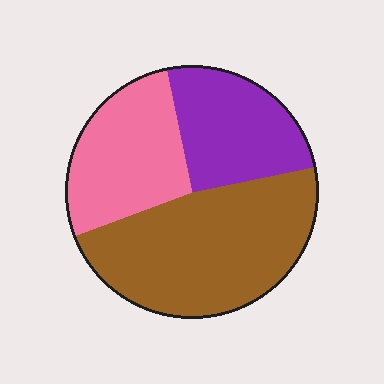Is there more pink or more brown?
Brown.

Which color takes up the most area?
Brown, at roughly 45%.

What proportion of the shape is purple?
Purple covers around 25% of the shape.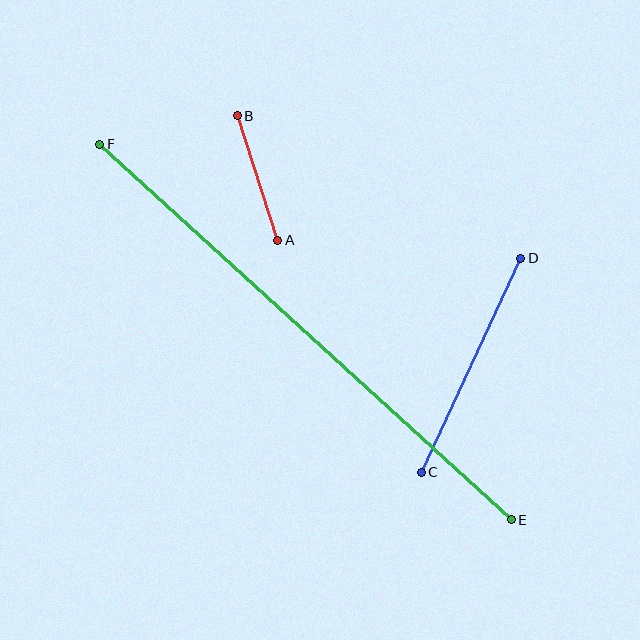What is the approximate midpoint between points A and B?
The midpoint is at approximately (257, 178) pixels.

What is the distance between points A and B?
The distance is approximately 131 pixels.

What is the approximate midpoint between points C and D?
The midpoint is at approximately (471, 365) pixels.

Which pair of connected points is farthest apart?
Points E and F are farthest apart.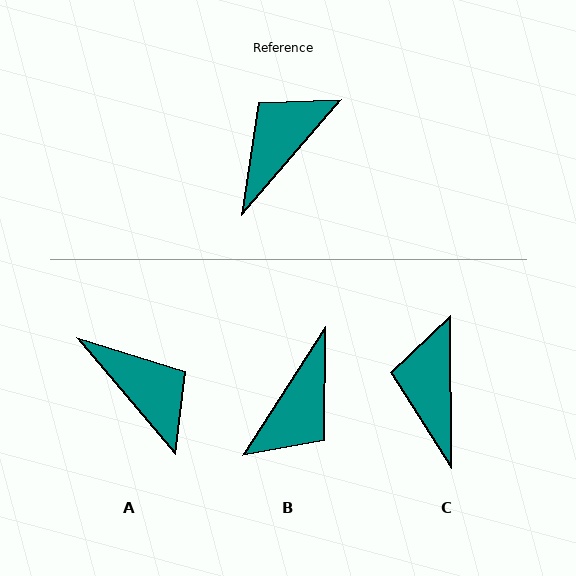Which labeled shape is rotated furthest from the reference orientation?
B, about 172 degrees away.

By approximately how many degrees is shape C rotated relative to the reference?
Approximately 41 degrees counter-clockwise.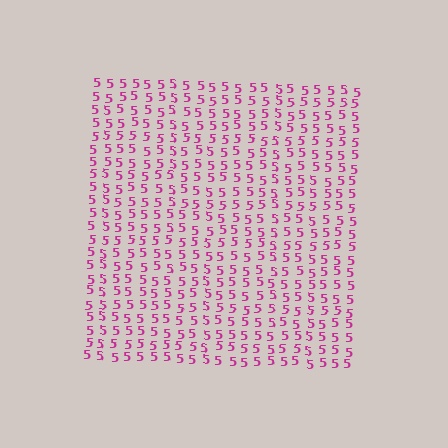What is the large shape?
The large shape is a square.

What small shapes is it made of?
It is made of small digit 5's.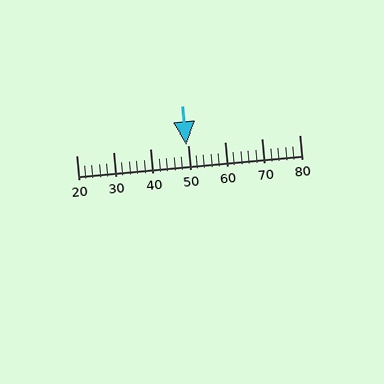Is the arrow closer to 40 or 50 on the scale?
The arrow is closer to 50.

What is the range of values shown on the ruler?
The ruler shows values from 20 to 80.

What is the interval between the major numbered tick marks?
The major tick marks are spaced 10 units apart.